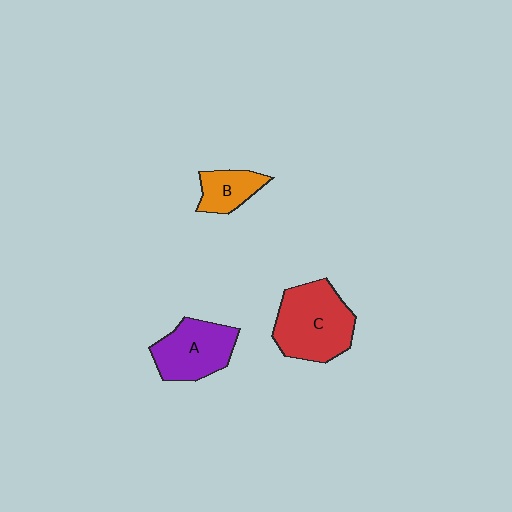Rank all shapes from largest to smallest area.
From largest to smallest: C (red), A (purple), B (orange).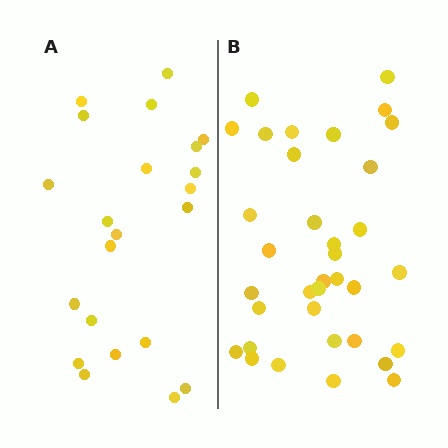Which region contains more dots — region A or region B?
Region B (the right region) has more dots.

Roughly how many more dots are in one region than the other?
Region B has approximately 15 more dots than region A.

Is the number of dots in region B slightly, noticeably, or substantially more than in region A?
Region B has substantially more. The ratio is roughly 1.6 to 1.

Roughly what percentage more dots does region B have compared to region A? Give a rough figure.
About 60% more.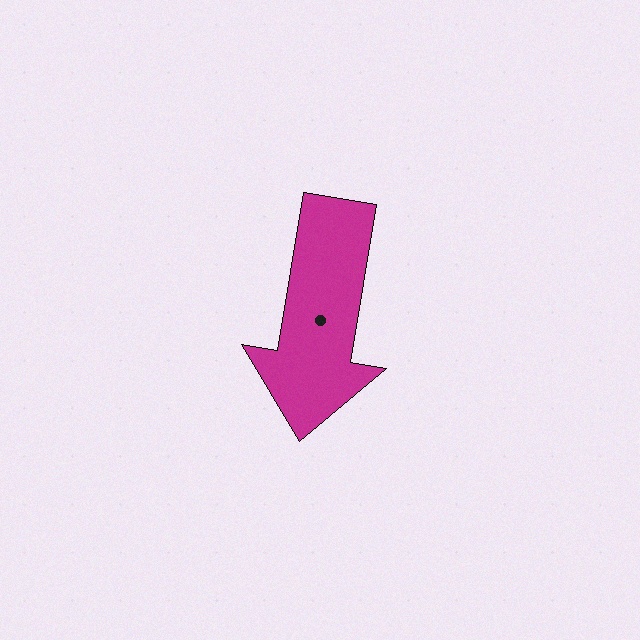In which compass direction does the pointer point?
South.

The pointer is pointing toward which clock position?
Roughly 6 o'clock.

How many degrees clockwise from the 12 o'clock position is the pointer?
Approximately 189 degrees.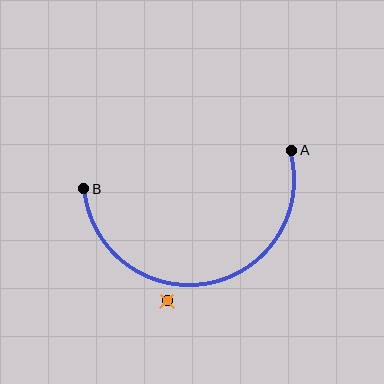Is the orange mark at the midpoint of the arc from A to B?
No — the orange mark does not lie on the arc at all. It sits slightly outside the curve.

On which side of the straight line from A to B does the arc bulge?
The arc bulges below the straight line connecting A and B.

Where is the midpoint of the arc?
The arc midpoint is the point on the curve farthest from the straight line joining A and B. It sits below that line.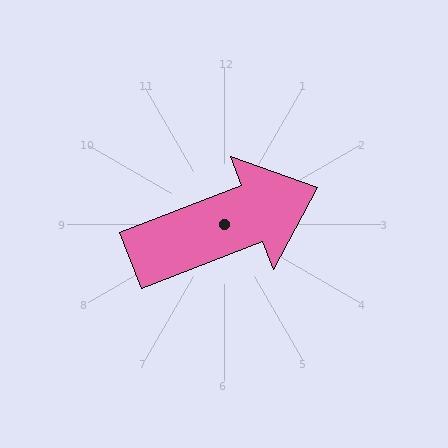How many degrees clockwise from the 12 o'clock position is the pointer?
Approximately 69 degrees.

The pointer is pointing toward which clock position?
Roughly 2 o'clock.